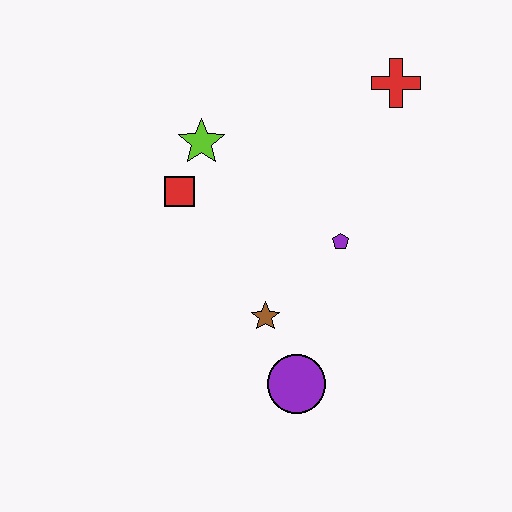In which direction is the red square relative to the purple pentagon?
The red square is to the left of the purple pentagon.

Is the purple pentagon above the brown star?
Yes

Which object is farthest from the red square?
The red cross is farthest from the red square.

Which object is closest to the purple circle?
The brown star is closest to the purple circle.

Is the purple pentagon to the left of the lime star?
No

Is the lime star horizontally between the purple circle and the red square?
Yes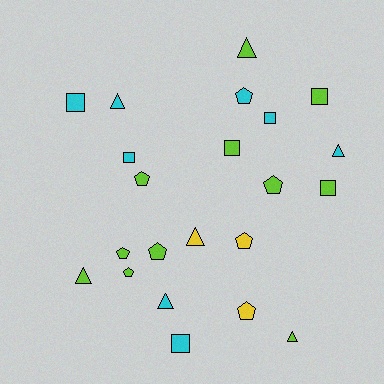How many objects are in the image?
There are 22 objects.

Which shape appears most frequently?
Pentagon, with 8 objects.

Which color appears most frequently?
Lime, with 11 objects.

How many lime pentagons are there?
There are 5 lime pentagons.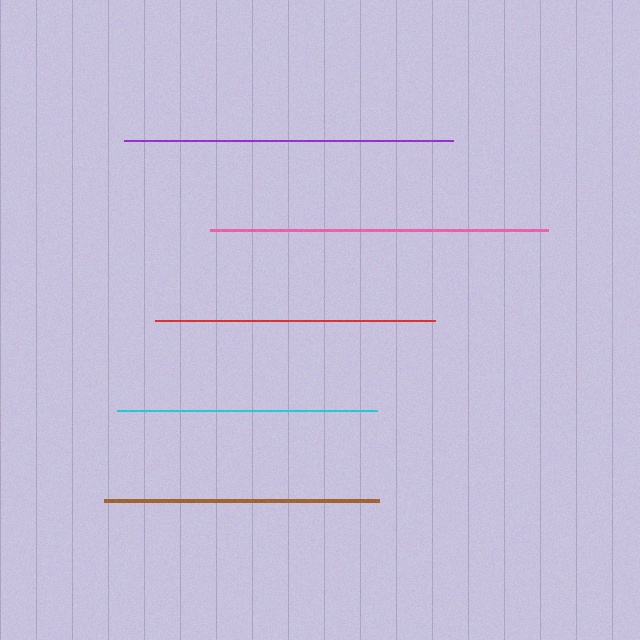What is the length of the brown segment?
The brown segment is approximately 275 pixels long.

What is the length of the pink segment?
The pink segment is approximately 339 pixels long.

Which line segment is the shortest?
The cyan line is the shortest at approximately 260 pixels.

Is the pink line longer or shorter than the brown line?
The pink line is longer than the brown line.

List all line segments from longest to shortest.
From longest to shortest: pink, purple, red, brown, cyan.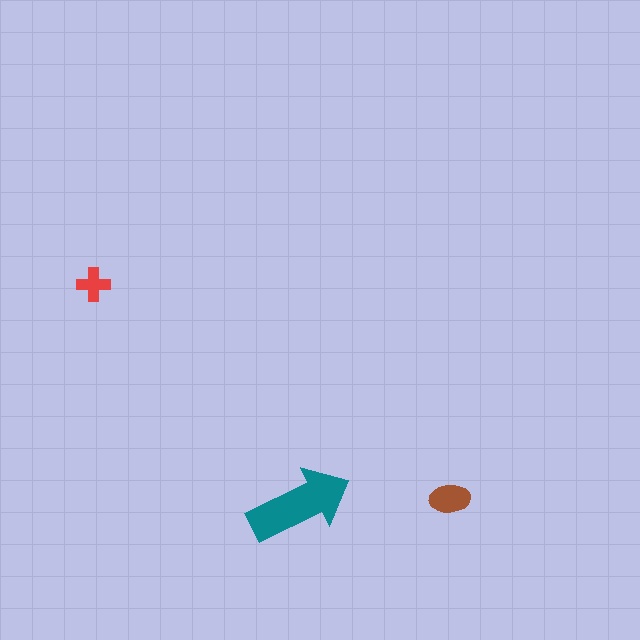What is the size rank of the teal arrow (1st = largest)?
1st.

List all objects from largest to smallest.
The teal arrow, the brown ellipse, the red cross.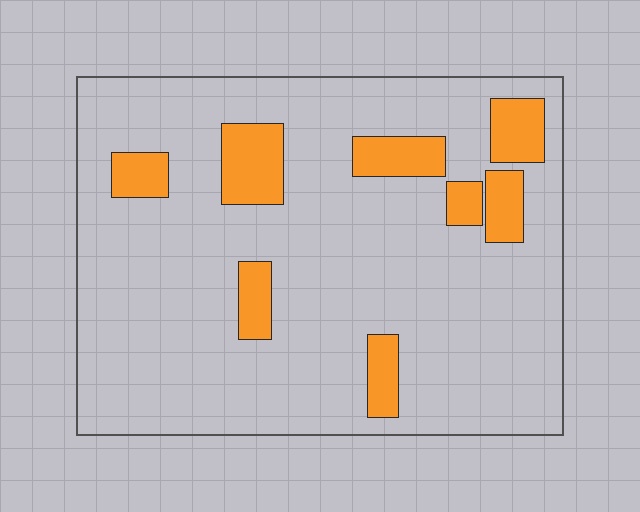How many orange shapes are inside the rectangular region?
8.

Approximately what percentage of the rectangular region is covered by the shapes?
Approximately 15%.